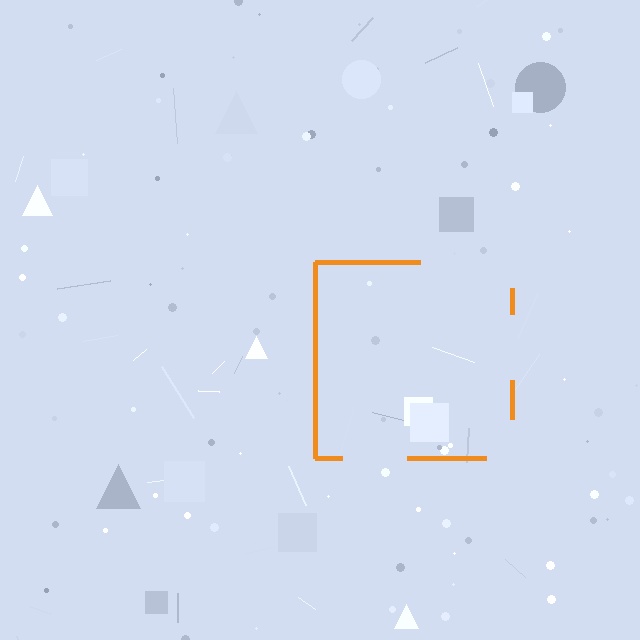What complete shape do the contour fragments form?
The contour fragments form a square.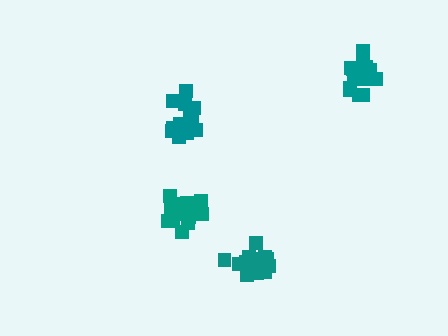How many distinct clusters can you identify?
There are 4 distinct clusters.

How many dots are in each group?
Group 1: 15 dots, Group 2: 20 dots, Group 3: 17 dots, Group 4: 17 dots (69 total).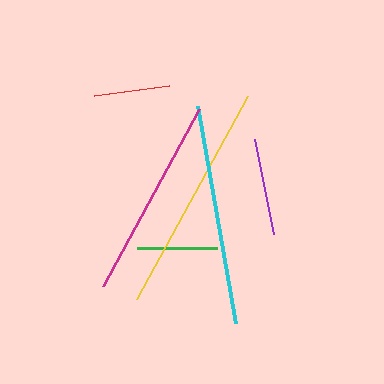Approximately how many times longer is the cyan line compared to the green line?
The cyan line is approximately 2.7 times the length of the green line.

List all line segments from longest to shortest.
From longest to shortest: yellow, cyan, magenta, purple, green, red.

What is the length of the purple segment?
The purple segment is approximately 97 pixels long.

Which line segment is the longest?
The yellow line is the longest at approximately 232 pixels.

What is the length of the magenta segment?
The magenta segment is approximately 201 pixels long.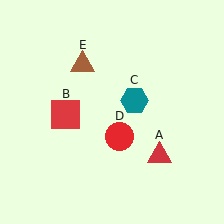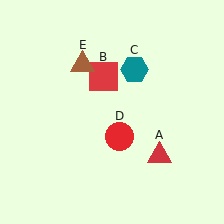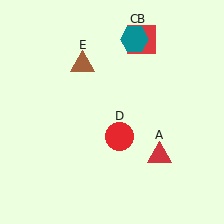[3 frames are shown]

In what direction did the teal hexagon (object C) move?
The teal hexagon (object C) moved up.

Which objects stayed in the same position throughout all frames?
Red triangle (object A) and red circle (object D) and brown triangle (object E) remained stationary.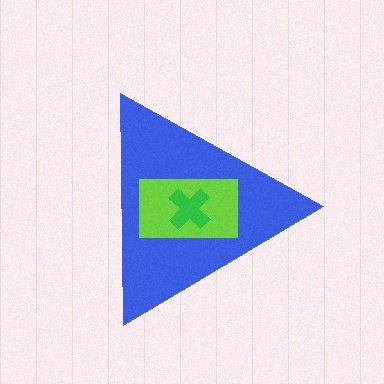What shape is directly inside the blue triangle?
The lime rectangle.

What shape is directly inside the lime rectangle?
The green cross.